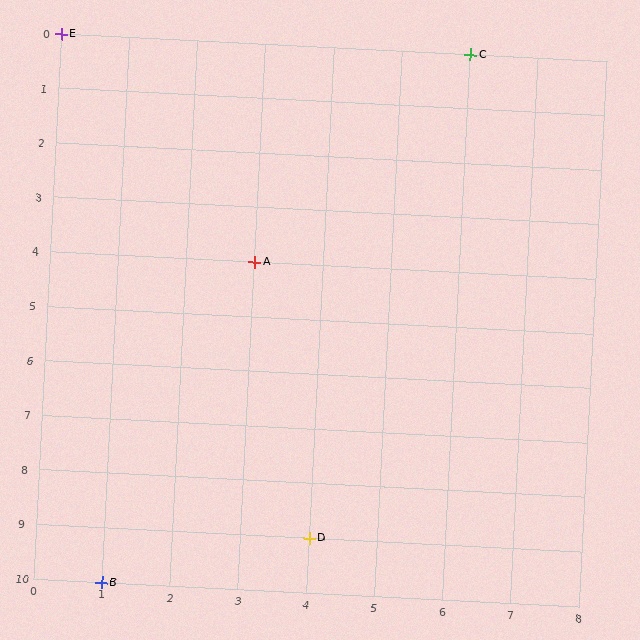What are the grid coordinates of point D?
Point D is at grid coordinates (4, 9).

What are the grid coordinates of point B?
Point B is at grid coordinates (1, 10).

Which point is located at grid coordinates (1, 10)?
Point B is at (1, 10).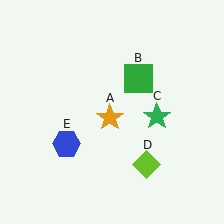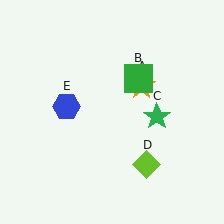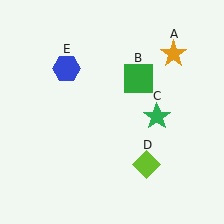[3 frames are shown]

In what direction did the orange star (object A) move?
The orange star (object A) moved up and to the right.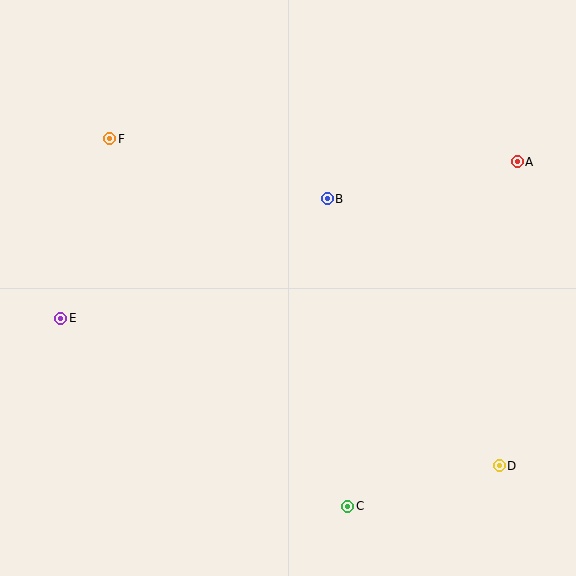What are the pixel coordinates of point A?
Point A is at (517, 162).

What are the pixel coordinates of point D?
Point D is at (499, 466).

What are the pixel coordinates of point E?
Point E is at (61, 318).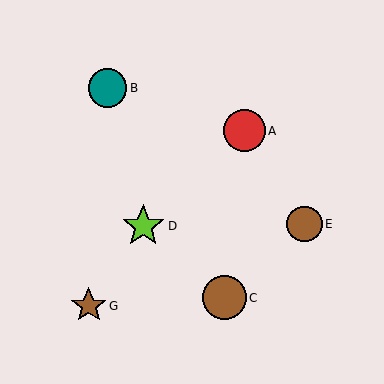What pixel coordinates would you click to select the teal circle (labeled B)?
Click at (107, 88) to select the teal circle B.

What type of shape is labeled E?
Shape E is a brown circle.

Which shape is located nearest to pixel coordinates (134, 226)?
The lime star (labeled D) at (143, 226) is nearest to that location.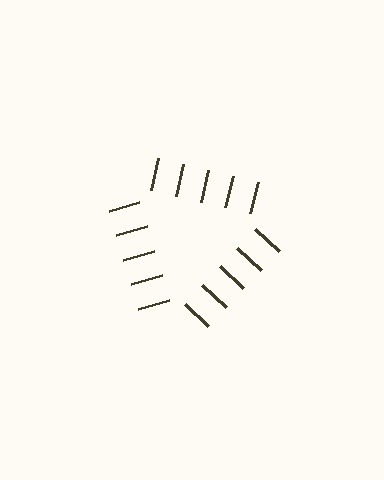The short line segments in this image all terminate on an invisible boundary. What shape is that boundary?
An illusory triangle — the line segments terminate on its edges but no continuous stroke is drawn.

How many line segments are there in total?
15 — 5 along each of the 3 edges.